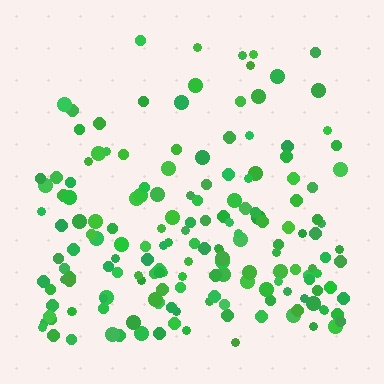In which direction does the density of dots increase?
From top to bottom, with the bottom side densest.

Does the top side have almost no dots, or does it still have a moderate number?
Still a moderate number, just noticeably fewer than the bottom.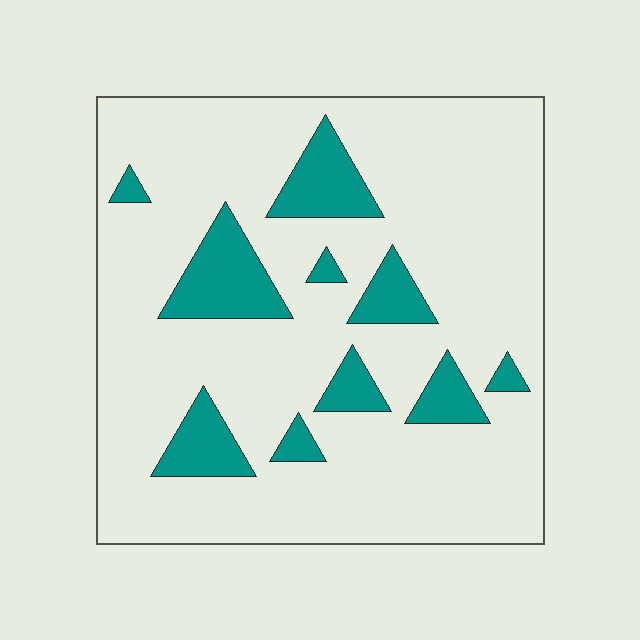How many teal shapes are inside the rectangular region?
10.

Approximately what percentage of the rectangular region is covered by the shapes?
Approximately 15%.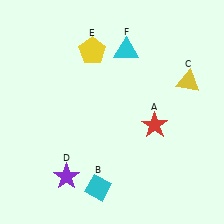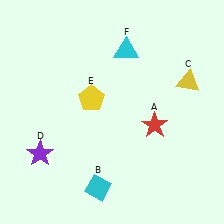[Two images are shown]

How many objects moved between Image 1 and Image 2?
2 objects moved between the two images.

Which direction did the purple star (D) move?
The purple star (D) moved left.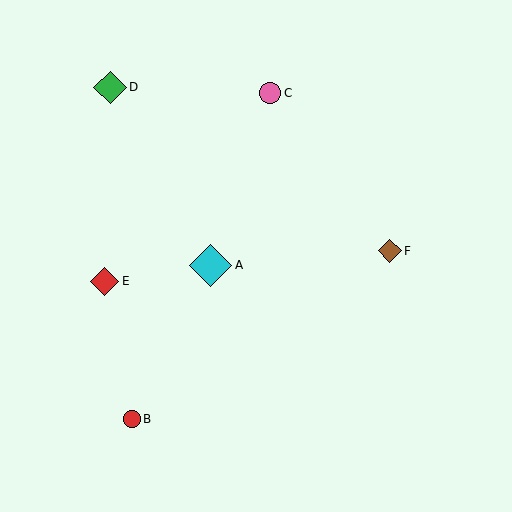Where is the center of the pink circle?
The center of the pink circle is at (270, 93).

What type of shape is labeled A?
Shape A is a cyan diamond.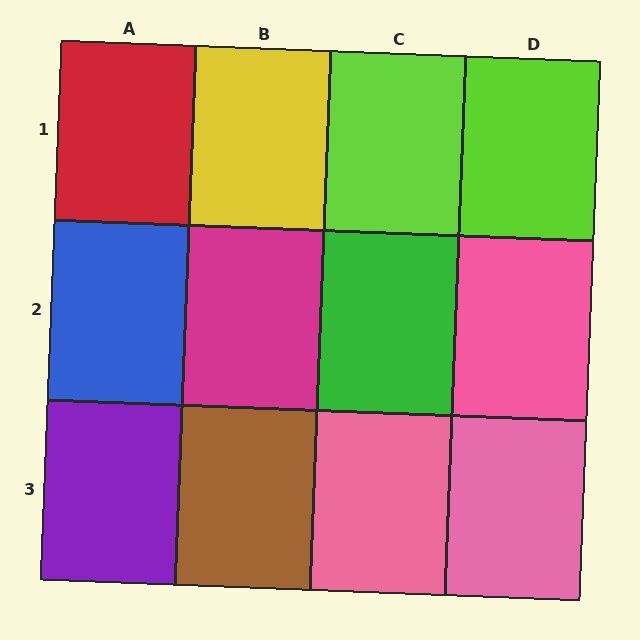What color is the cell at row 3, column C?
Pink.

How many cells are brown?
1 cell is brown.